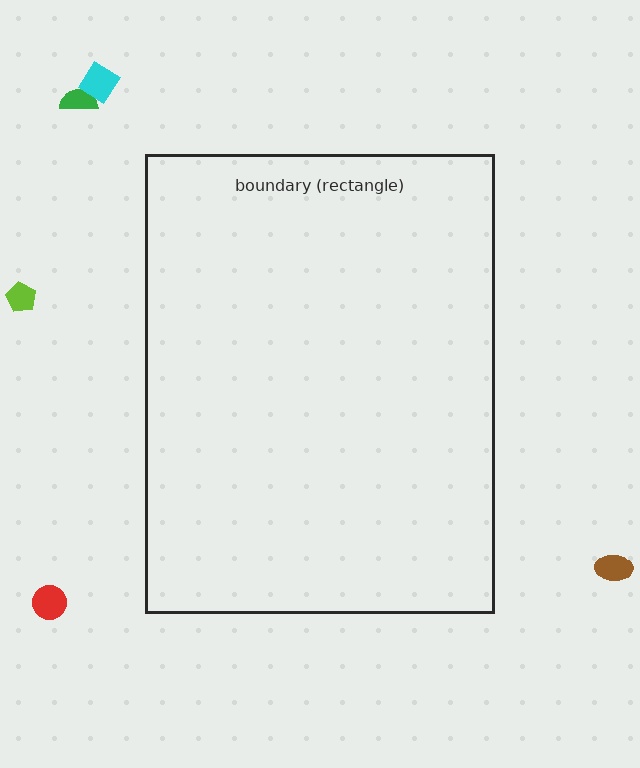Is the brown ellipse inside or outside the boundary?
Outside.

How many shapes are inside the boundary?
0 inside, 5 outside.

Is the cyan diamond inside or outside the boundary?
Outside.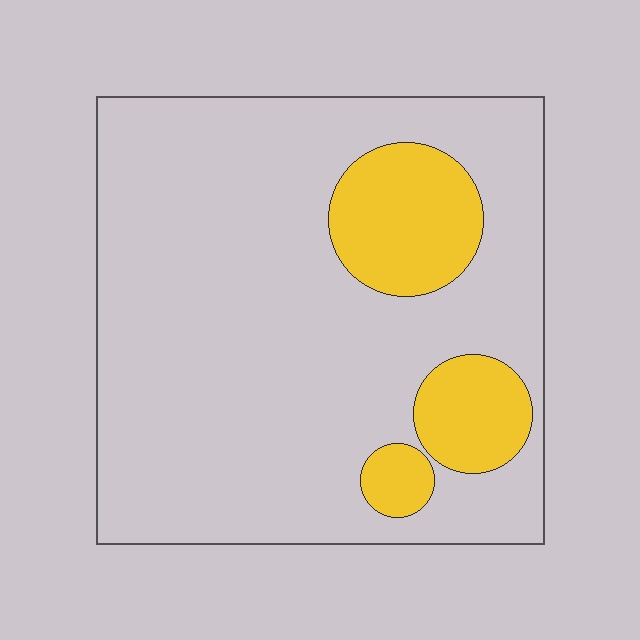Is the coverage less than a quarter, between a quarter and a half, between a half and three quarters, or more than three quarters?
Less than a quarter.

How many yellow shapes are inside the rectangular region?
3.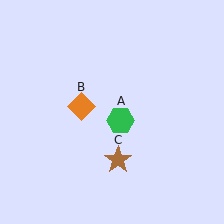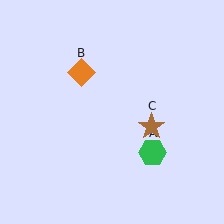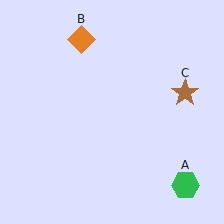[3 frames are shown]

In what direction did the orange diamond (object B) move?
The orange diamond (object B) moved up.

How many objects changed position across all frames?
3 objects changed position: green hexagon (object A), orange diamond (object B), brown star (object C).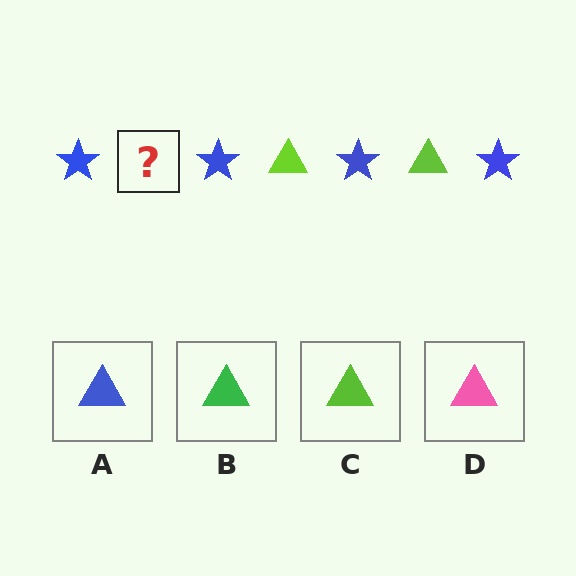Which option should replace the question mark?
Option C.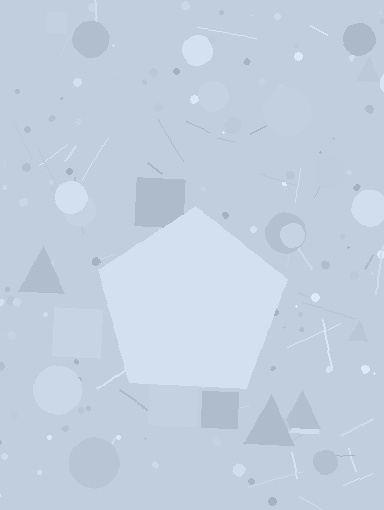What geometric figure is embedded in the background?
A pentagon is embedded in the background.